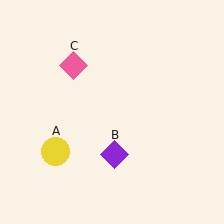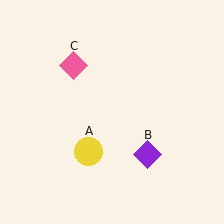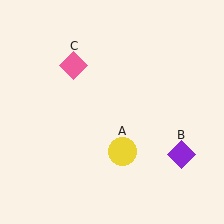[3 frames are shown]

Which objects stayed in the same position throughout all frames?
Pink diamond (object C) remained stationary.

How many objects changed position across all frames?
2 objects changed position: yellow circle (object A), purple diamond (object B).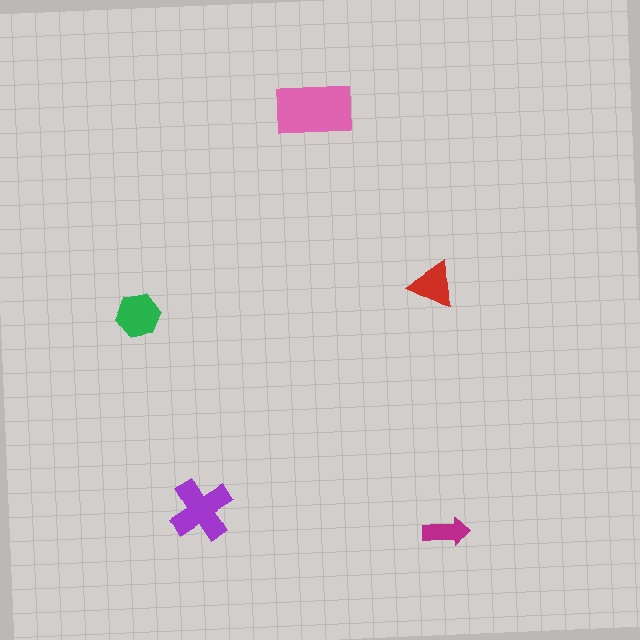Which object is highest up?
The pink rectangle is topmost.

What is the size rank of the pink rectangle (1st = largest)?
1st.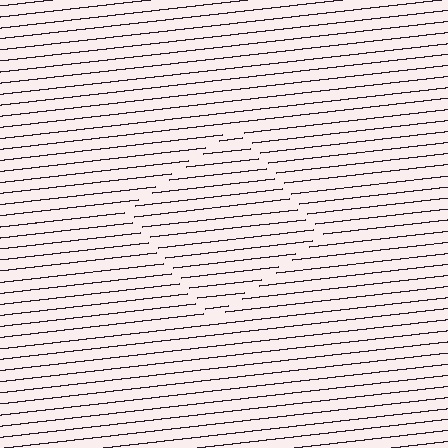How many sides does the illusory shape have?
4 sides — the line-ends trace a square.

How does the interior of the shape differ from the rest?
The interior of the shape contains the same grating, shifted by half a period — the contour is defined by the phase discontinuity where line-ends from the inner and outer gratings abut.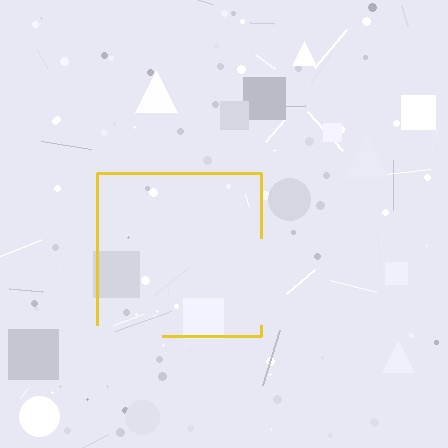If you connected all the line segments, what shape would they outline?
They would outline a square.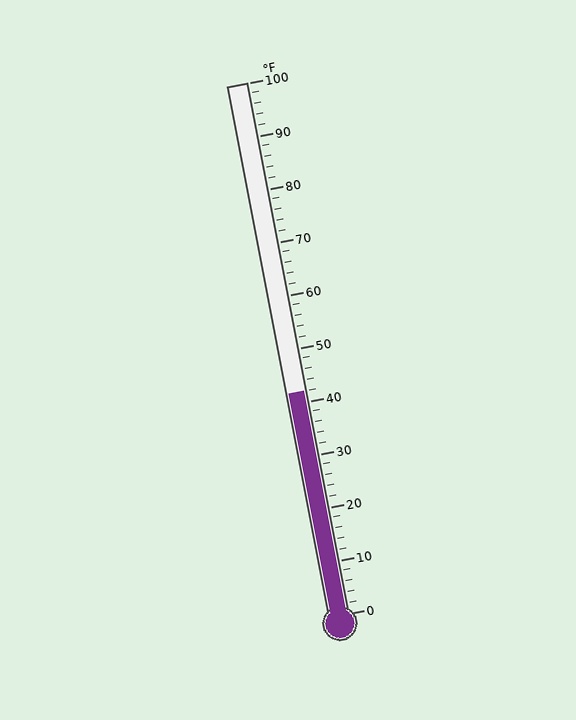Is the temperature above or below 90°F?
The temperature is below 90°F.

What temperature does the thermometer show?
The thermometer shows approximately 42°F.